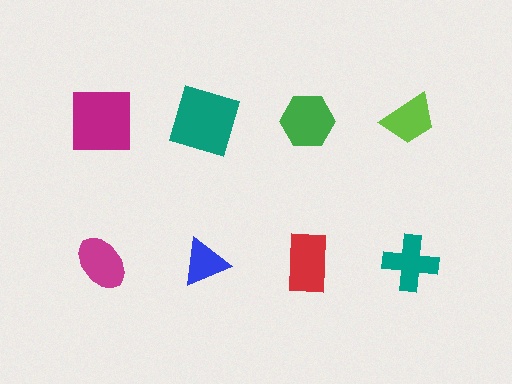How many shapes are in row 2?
4 shapes.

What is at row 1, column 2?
A teal square.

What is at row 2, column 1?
A magenta ellipse.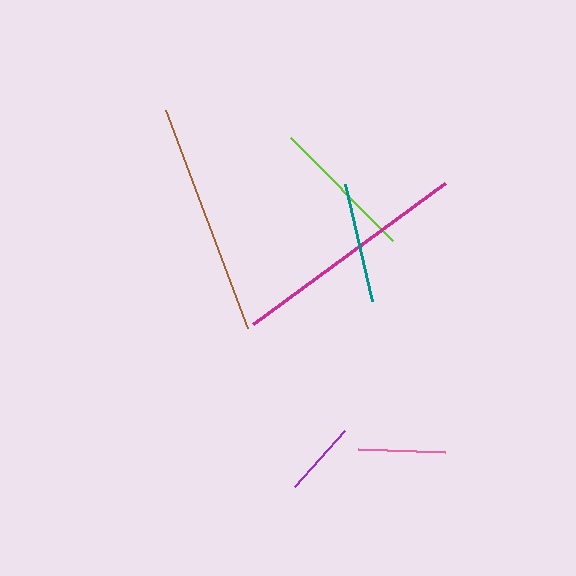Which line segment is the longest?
The magenta line is the longest at approximately 239 pixels.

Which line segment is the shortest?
The purple line is the shortest at approximately 75 pixels.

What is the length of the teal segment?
The teal segment is approximately 120 pixels long.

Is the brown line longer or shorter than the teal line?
The brown line is longer than the teal line.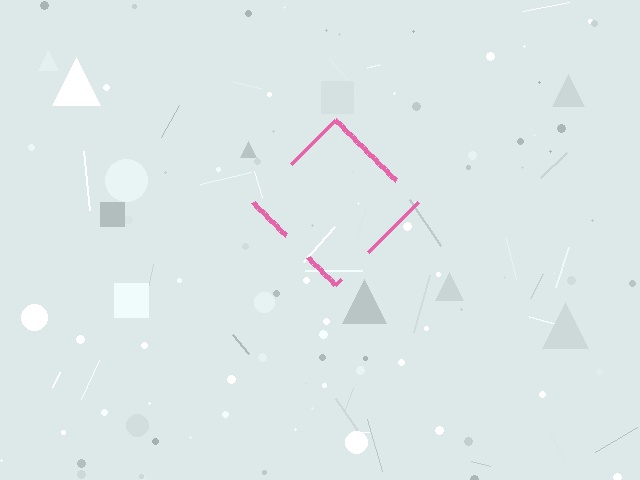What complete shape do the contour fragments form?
The contour fragments form a diamond.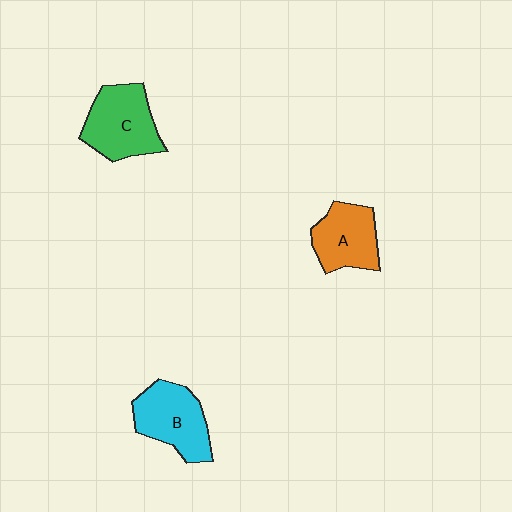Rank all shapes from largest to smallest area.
From largest to smallest: C (green), B (cyan), A (orange).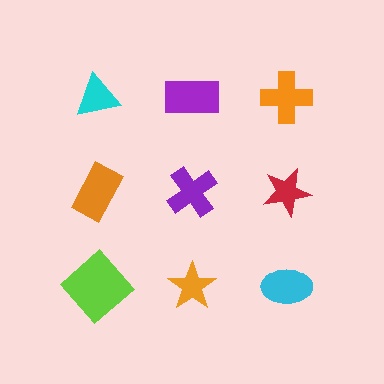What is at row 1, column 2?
A purple rectangle.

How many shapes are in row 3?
3 shapes.